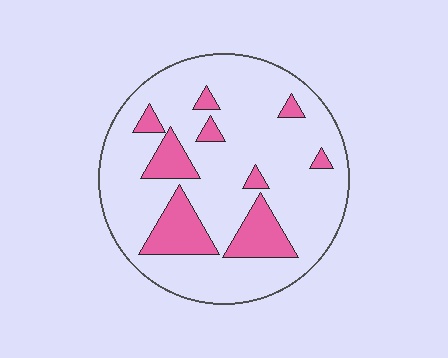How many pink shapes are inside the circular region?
9.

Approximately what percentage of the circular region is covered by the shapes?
Approximately 20%.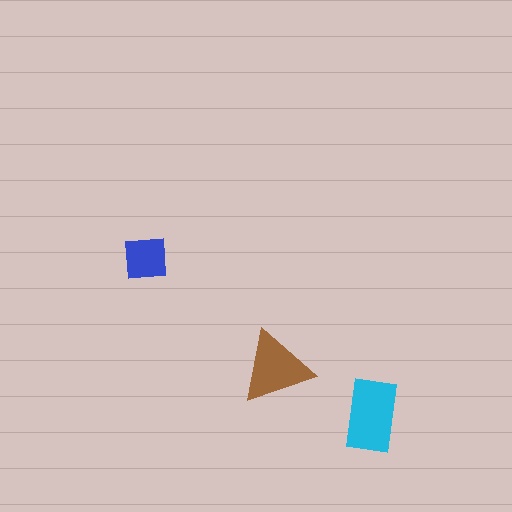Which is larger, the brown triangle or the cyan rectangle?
The cyan rectangle.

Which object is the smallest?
The blue square.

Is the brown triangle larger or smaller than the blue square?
Larger.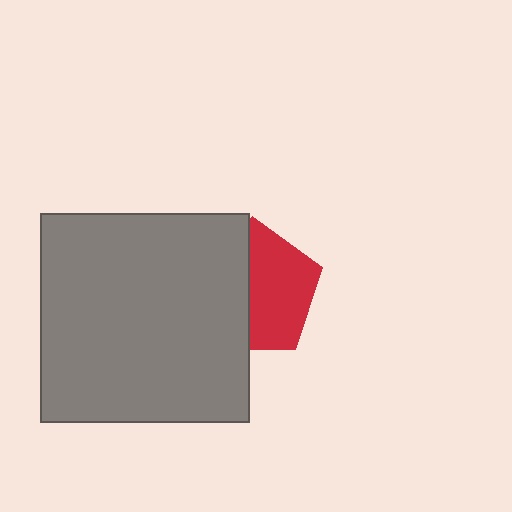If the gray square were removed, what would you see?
You would see the complete red pentagon.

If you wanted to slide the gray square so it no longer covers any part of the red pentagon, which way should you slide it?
Slide it left — that is the most direct way to separate the two shapes.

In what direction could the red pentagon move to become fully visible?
The red pentagon could move right. That would shift it out from behind the gray square entirely.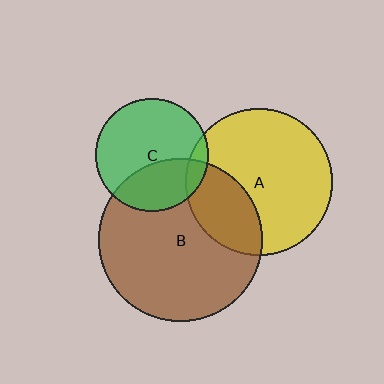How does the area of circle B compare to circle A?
Approximately 1.2 times.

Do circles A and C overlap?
Yes.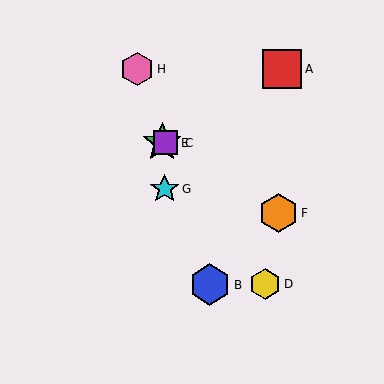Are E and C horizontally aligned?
Yes, both are at y≈143.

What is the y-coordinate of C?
Object C is at y≈143.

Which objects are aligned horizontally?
Objects C, E are aligned horizontally.